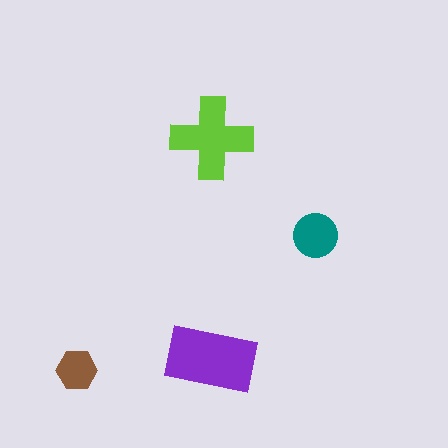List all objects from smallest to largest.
The brown hexagon, the teal circle, the lime cross, the purple rectangle.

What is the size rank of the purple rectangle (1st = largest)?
1st.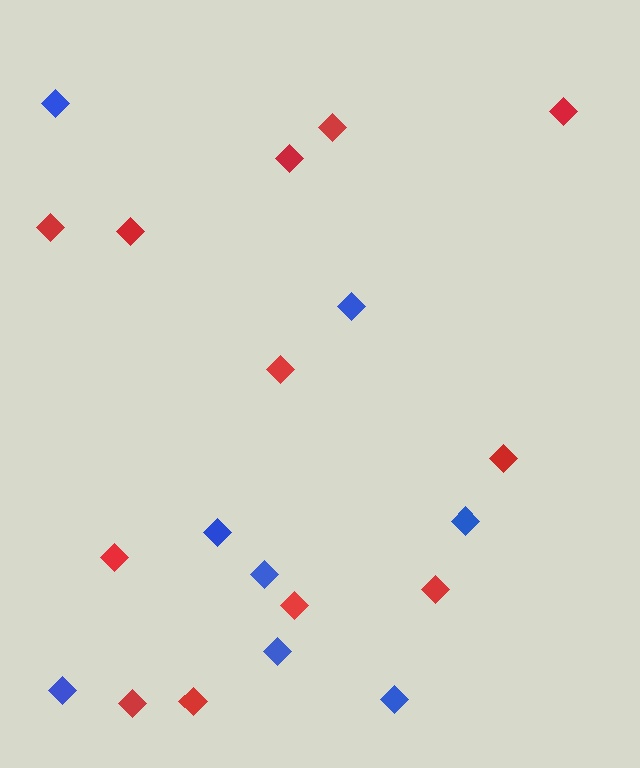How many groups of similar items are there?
There are 2 groups: one group of red diamonds (12) and one group of blue diamonds (8).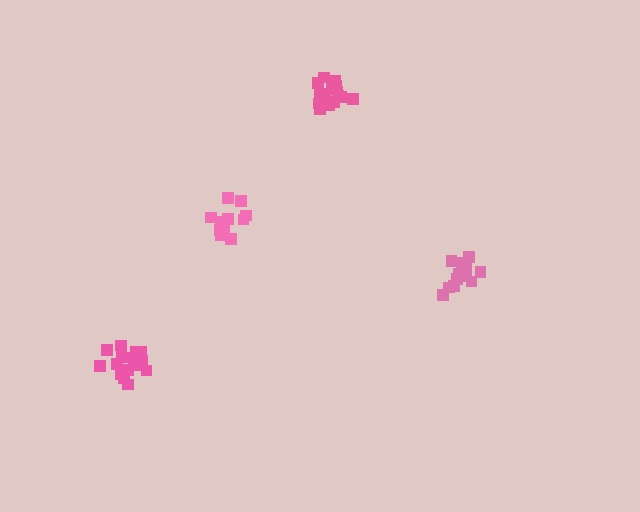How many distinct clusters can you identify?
There are 4 distinct clusters.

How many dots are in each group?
Group 1: 18 dots, Group 2: 17 dots, Group 3: 14 dots, Group 4: 13 dots (62 total).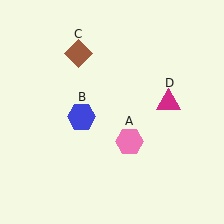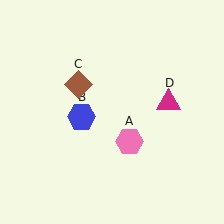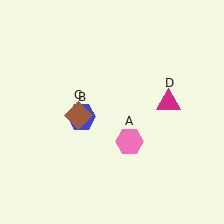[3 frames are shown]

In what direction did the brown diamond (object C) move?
The brown diamond (object C) moved down.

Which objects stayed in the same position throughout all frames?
Pink hexagon (object A) and blue hexagon (object B) and magenta triangle (object D) remained stationary.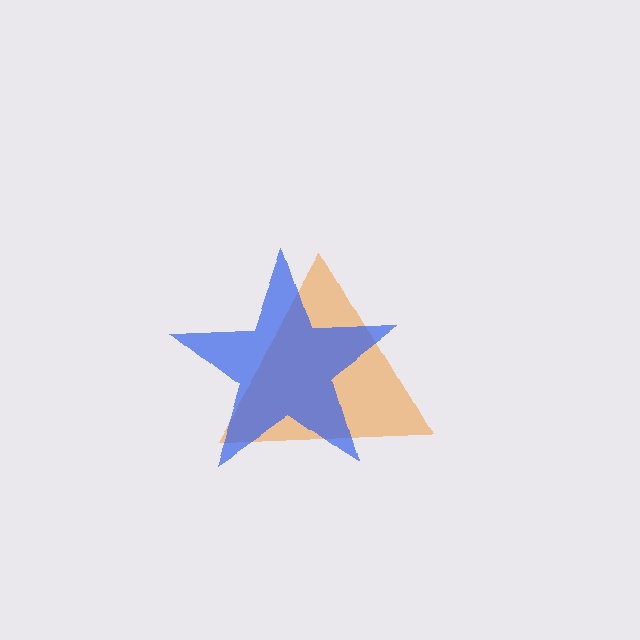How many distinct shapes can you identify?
There are 2 distinct shapes: an orange triangle, a blue star.